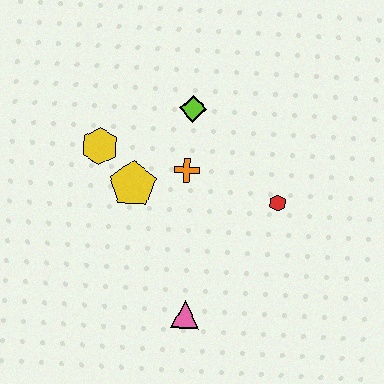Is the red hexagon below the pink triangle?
No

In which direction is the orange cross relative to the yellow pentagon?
The orange cross is to the right of the yellow pentagon.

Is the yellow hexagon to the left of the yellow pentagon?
Yes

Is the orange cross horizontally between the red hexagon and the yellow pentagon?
Yes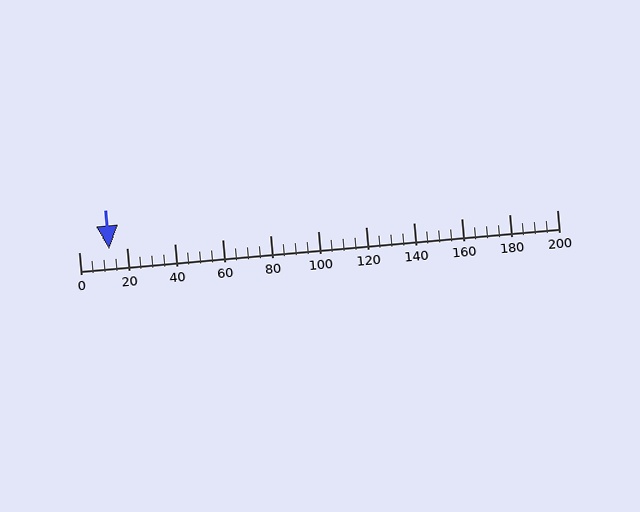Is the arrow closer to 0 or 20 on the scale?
The arrow is closer to 20.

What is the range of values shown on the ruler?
The ruler shows values from 0 to 200.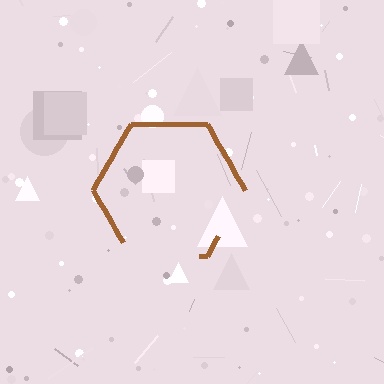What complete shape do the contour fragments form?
The contour fragments form a hexagon.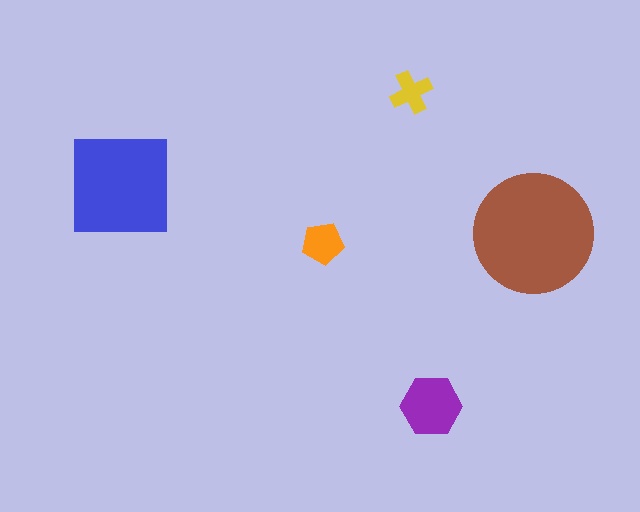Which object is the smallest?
The yellow cross.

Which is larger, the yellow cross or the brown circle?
The brown circle.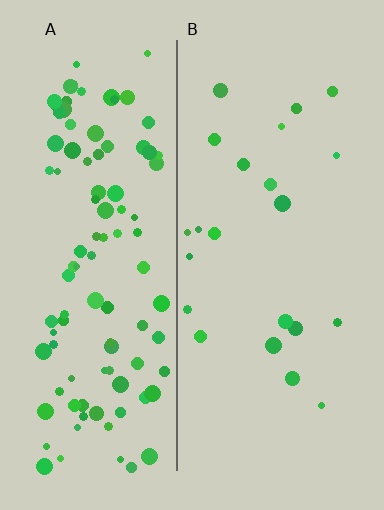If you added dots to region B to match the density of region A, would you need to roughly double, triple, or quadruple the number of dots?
Approximately quadruple.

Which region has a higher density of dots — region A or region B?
A (the left).